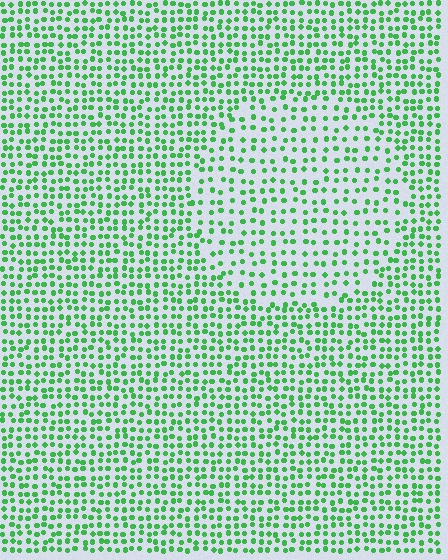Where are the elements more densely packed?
The elements are more densely packed outside the circle boundary.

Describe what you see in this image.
The image contains small green elements arranged at two different densities. A circle-shaped region is visible where the elements are less densely packed than the surrounding area.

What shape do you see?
I see a circle.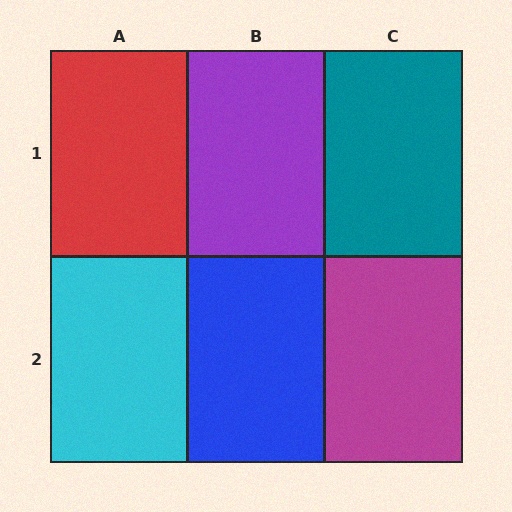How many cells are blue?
1 cell is blue.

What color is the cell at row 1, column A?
Red.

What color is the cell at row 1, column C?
Teal.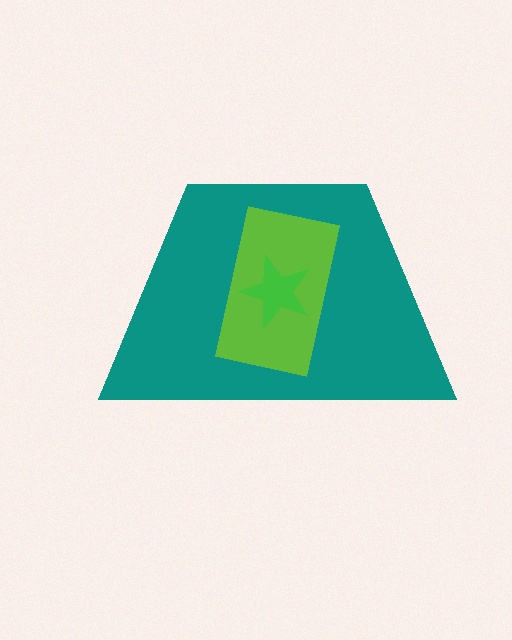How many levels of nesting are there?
3.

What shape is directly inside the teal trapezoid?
The lime rectangle.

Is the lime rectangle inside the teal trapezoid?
Yes.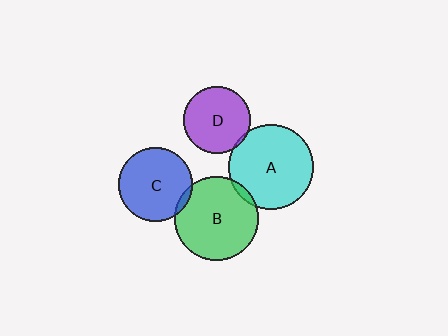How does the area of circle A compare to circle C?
Approximately 1.3 times.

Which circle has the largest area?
Circle A (cyan).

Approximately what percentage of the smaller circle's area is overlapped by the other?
Approximately 5%.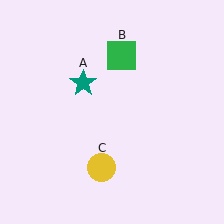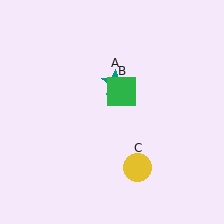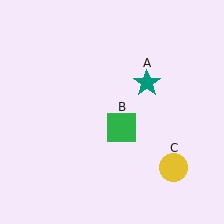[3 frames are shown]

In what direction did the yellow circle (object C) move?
The yellow circle (object C) moved right.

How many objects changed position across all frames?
3 objects changed position: teal star (object A), green square (object B), yellow circle (object C).